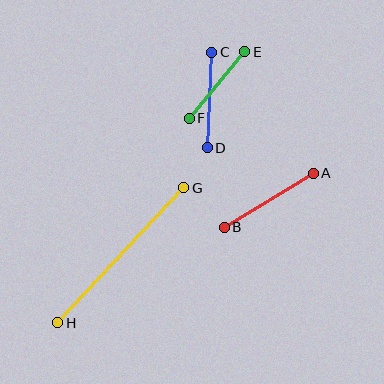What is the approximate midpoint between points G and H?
The midpoint is at approximately (121, 255) pixels.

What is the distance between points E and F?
The distance is approximately 87 pixels.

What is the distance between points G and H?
The distance is approximately 185 pixels.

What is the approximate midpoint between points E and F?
The midpoint is at approximately (217, 85) pixels.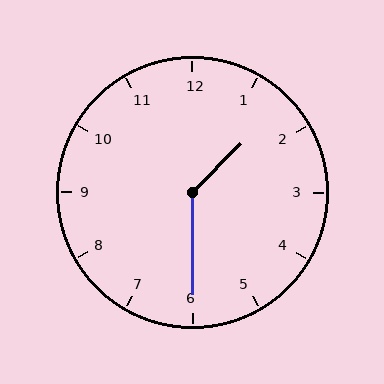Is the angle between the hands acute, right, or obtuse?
It is obtuse.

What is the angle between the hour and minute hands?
Approximately 135 degrees.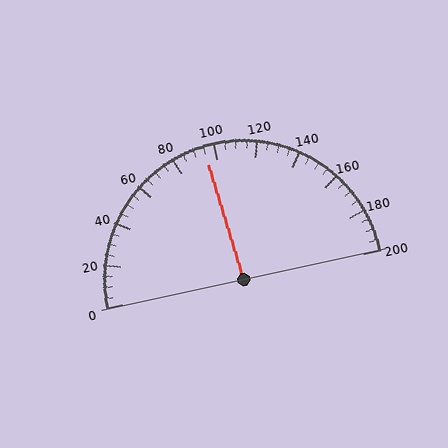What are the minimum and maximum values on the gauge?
The gauge ranges from 0 to 200.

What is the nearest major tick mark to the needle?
The nearest major tick mark is 100.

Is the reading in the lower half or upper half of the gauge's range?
The reading is in the lower half of the range (0 to 200).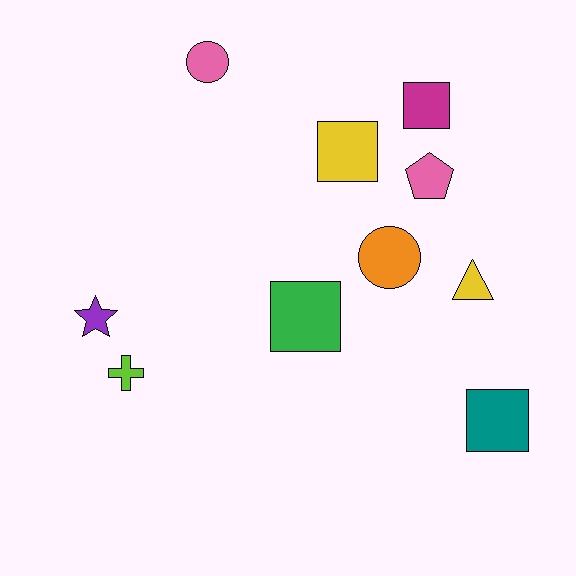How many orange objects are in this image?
There is 1 orange object.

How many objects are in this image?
There are 10 objects.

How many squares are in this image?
There are 4 squares.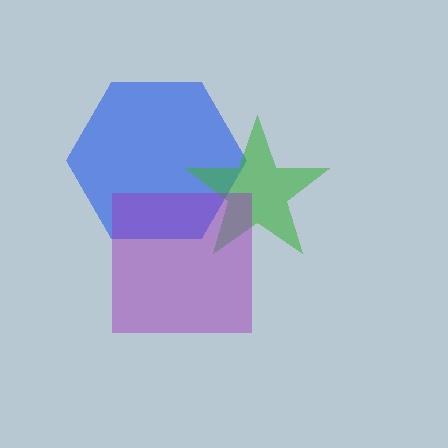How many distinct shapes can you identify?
There are 3 distinct shapes: a blue hexagon, a green star, a purple square.